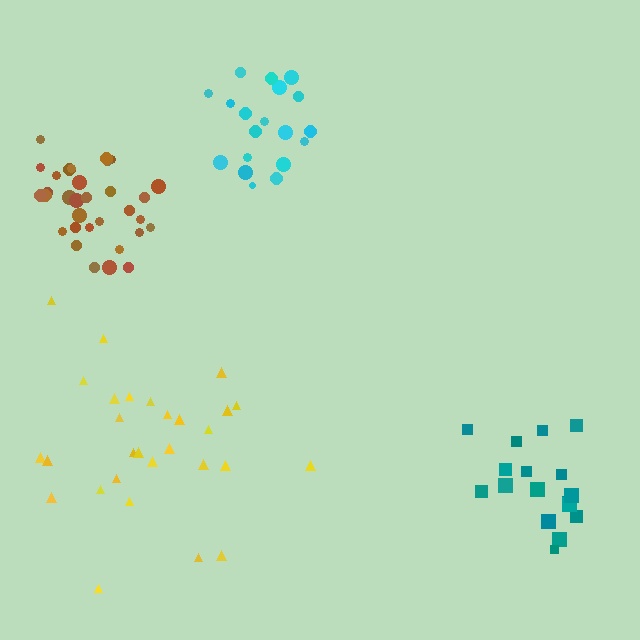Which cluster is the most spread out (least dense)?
Yellow.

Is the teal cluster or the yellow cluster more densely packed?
Teal.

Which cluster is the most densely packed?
Brown.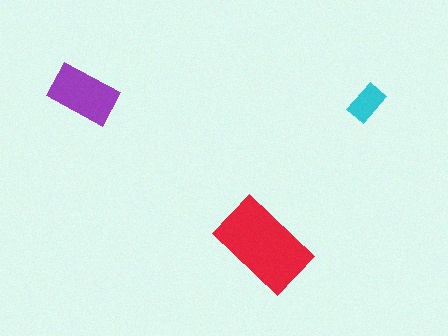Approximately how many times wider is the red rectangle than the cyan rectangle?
About 2.5 times wider.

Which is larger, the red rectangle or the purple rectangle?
The red one.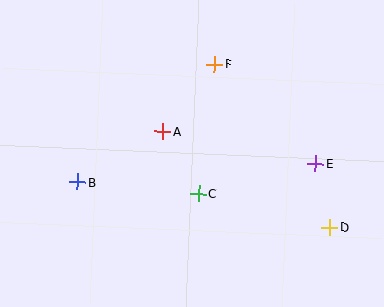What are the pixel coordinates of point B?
Point B is at (77, 182).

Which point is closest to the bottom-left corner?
Point B is closest to the bottom-left corner.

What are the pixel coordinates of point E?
Point E is at (316, 164).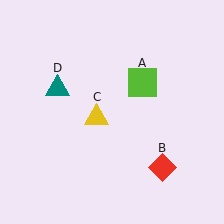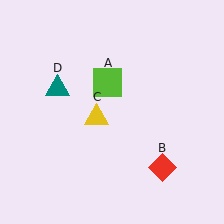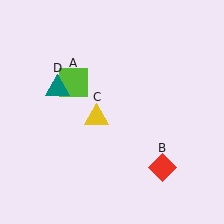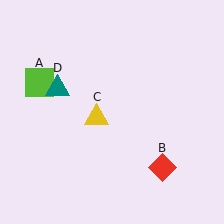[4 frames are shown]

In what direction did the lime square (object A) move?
The lime square (object A) moved left.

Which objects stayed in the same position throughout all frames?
Red diamond (object B) and yellow triangle (object C) and teal triangle (object D) remained stationary.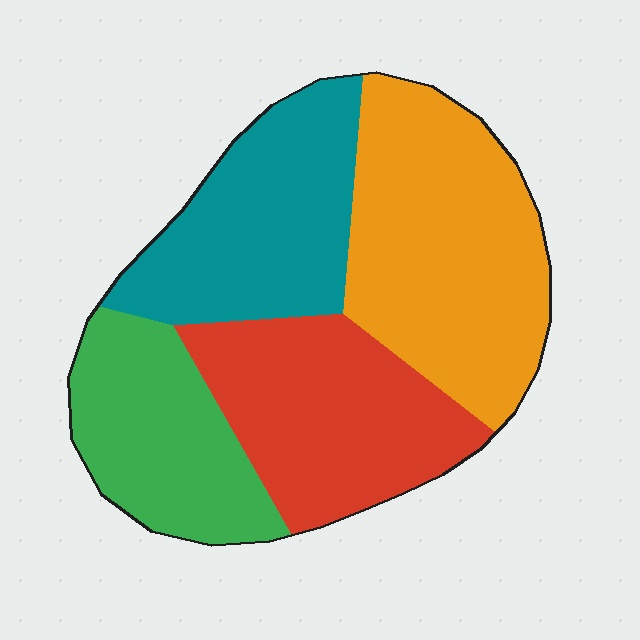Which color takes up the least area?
Green, at roughly 20%.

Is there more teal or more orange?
Orange.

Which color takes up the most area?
Orange, at roughly 30%.